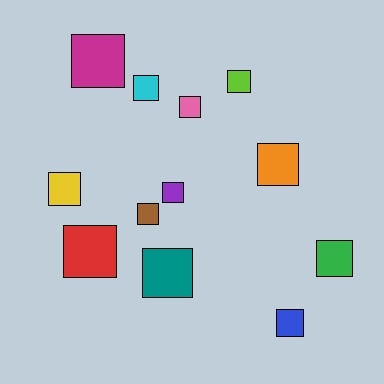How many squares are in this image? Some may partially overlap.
There are 12 squares.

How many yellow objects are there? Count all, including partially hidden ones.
There is 1 yellow object.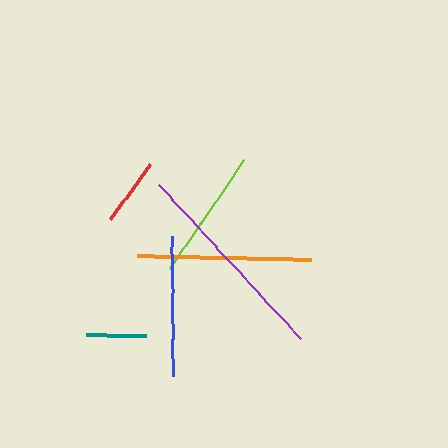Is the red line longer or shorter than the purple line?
The purple line is longer than the red line.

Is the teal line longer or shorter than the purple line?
The purple line is longer than the teal line.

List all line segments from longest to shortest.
From longest to shortest: purple, orange, blue, lime, red, teal.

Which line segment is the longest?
The purple line is the longest at approximately 209 pixels.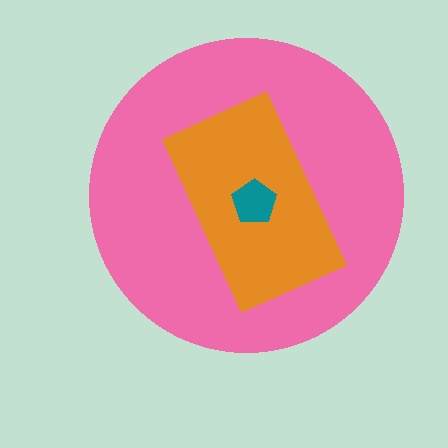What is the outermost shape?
The pink circle.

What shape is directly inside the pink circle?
The orange rectangle.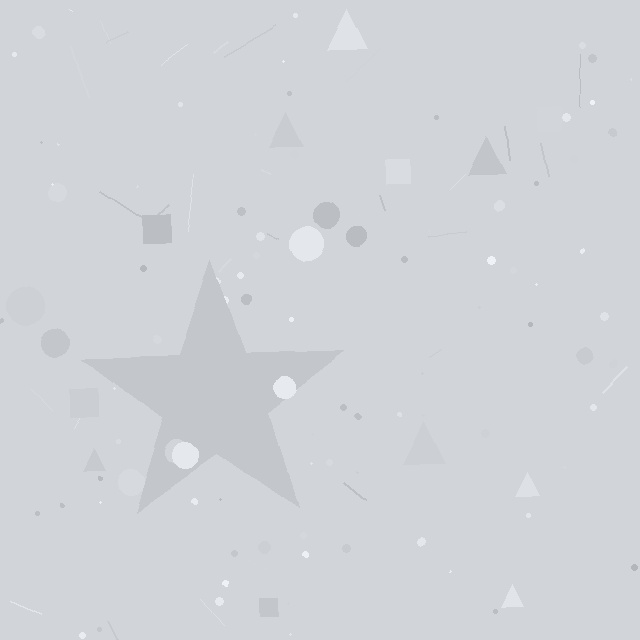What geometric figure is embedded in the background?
A star is embedded in the background.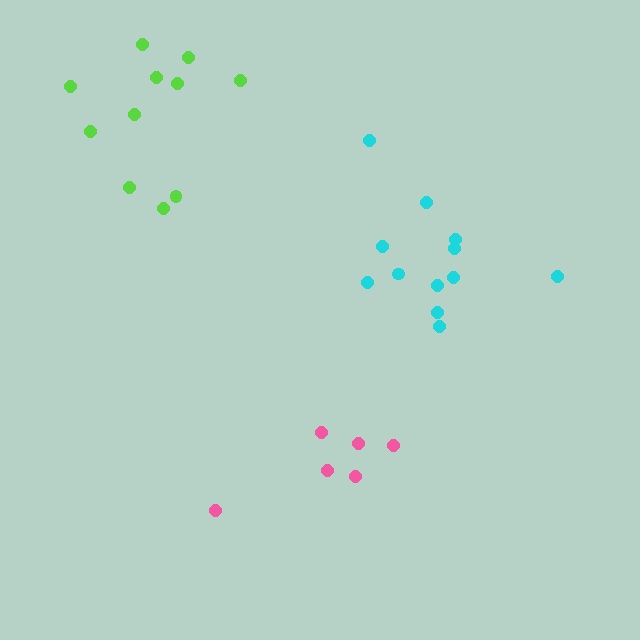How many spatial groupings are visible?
There are 3 spatial groupings.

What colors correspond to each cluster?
The clusters are colored: lime, pink, cyan.